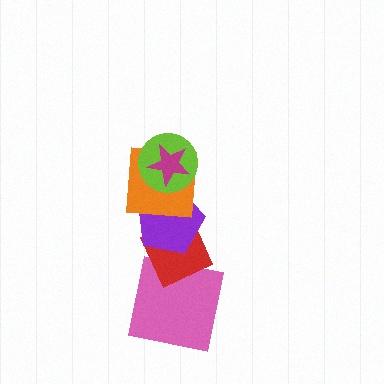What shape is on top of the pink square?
The red diamond is on top of the pink square.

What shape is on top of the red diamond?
The purple pentagon is on top of the red diamond.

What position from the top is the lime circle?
The lime circle is 2nd from the top.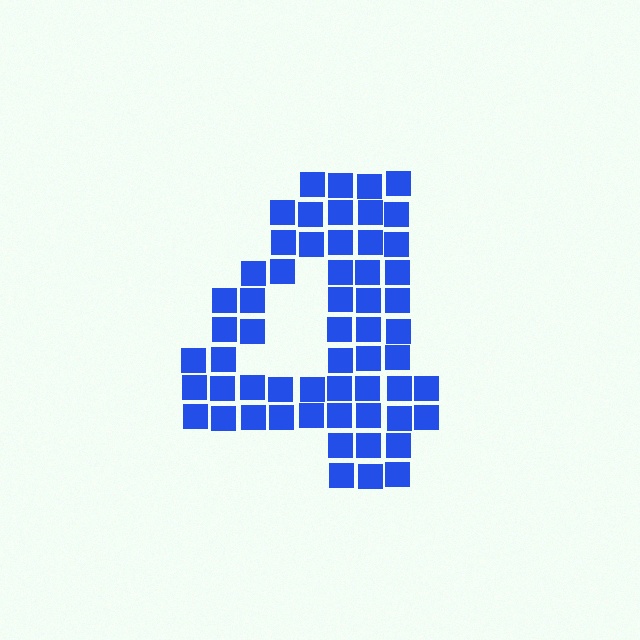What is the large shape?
The large shape is the digit 4.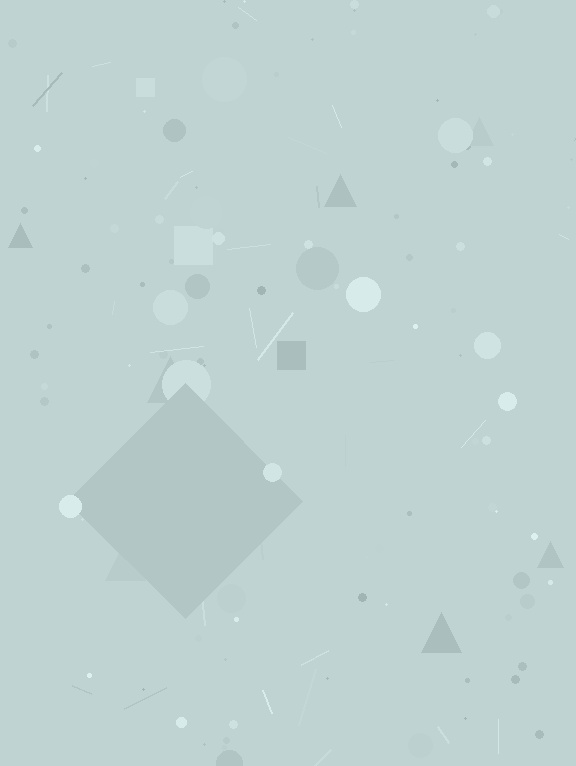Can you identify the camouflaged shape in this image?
The camouflaged shape is a diamond.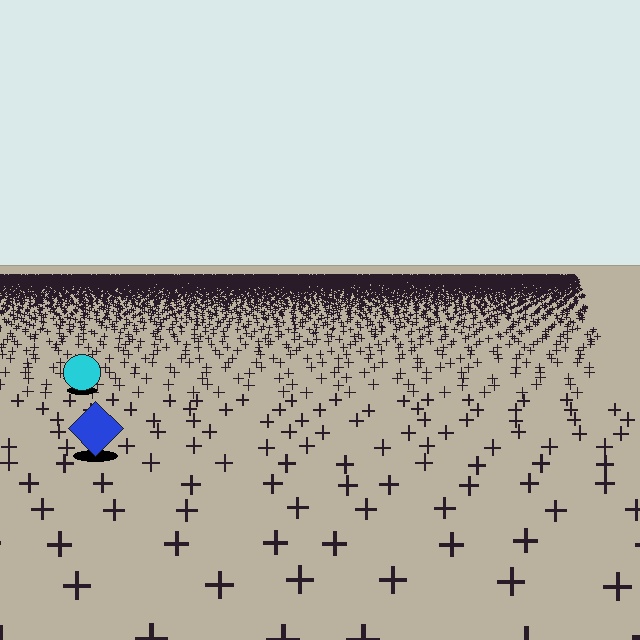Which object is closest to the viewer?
The blue diamond is closest. The texture marks near it are larger and more spread out.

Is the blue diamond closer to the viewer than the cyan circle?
Yes. The blue diamond is closer — you can tell from the texture gradient: the ground texture is coarser near it.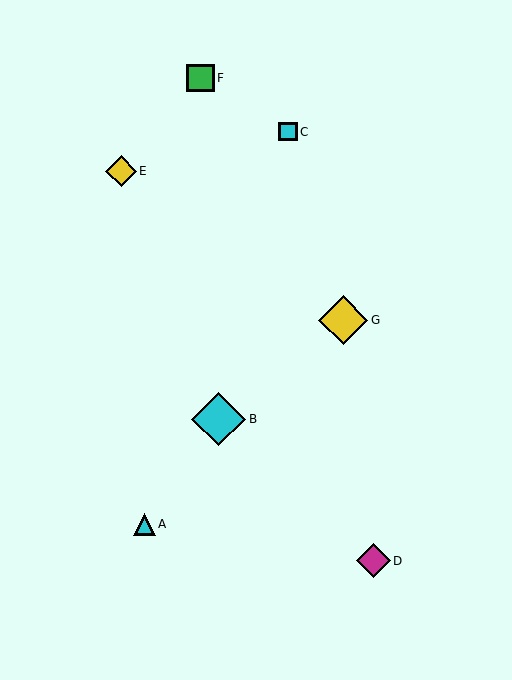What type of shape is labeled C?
Shape C is a cyan square.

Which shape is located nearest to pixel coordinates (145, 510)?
The cyan triangle (labeled A) at (144, 524) is nearest to that location.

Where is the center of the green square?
The center of the green square is at (200, 78).